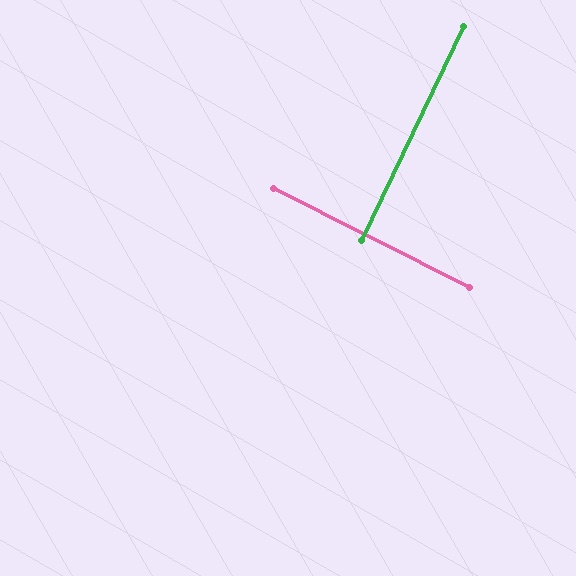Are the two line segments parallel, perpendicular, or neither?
Perpendicular — they meet at approximately 89°.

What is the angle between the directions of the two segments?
Approximately 89 degrees.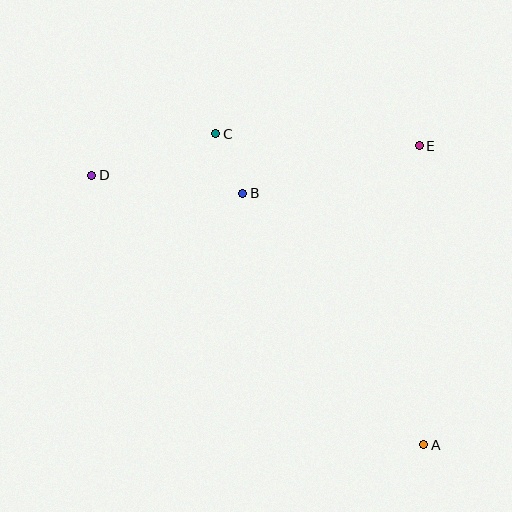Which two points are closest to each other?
Points B and C are closest to each other.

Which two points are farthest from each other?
Points A and D are farthest from each other.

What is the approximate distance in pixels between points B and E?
The distance between B and E is approximately 183 pixels.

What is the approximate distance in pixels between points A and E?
The distance between A and E is approximately 299 pixels.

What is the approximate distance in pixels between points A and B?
The distance between A and B is approximately 310 pixels.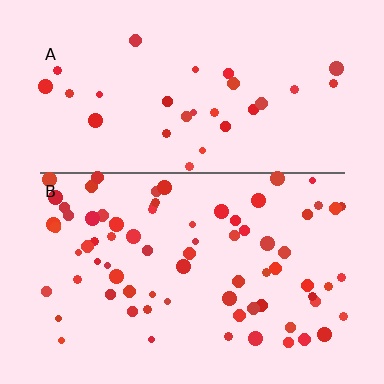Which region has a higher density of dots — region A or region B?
B (the bottom).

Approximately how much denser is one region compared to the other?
Approximately 2.5× — region B over region A.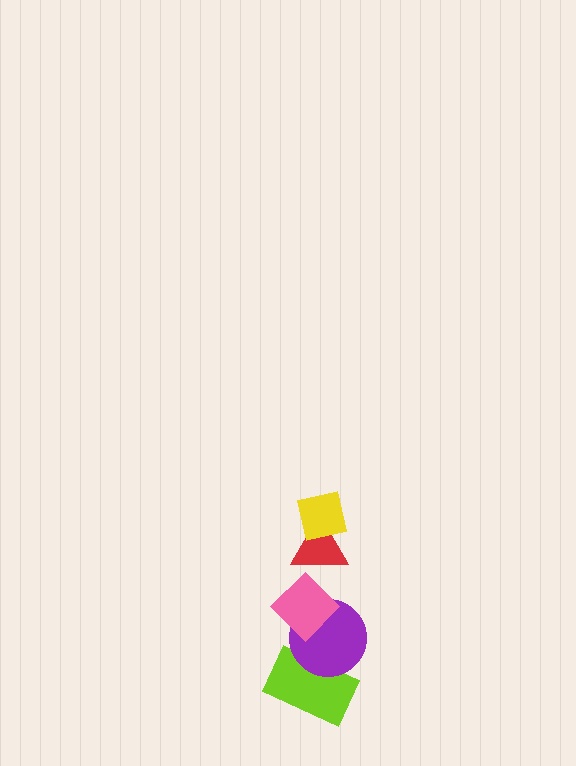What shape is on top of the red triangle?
The yellow square is on top of the red triangle.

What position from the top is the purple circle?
The purple circle is 4th from the top.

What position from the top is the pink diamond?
The pink diamond is 3rd from the top.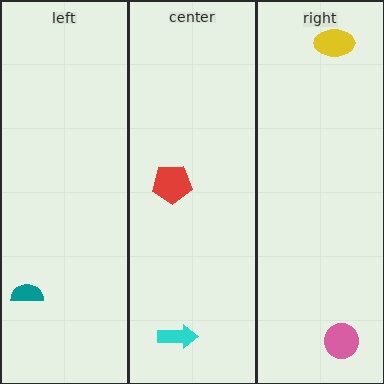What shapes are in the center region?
The red pentagon, the cyan arrow.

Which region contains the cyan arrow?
The center region.